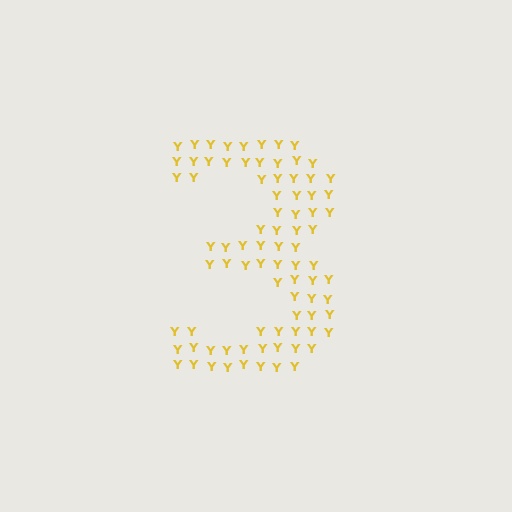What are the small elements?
The small elements are letter Y's.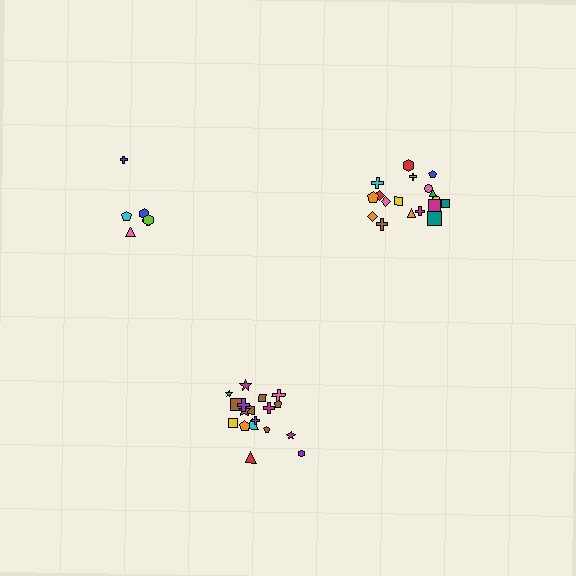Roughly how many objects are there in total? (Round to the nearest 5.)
Roughly 40 objects in total.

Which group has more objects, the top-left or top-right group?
The top-right group.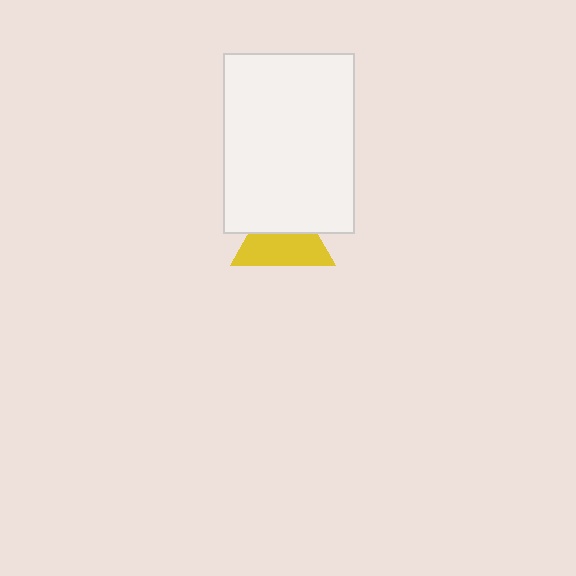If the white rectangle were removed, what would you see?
You would see the complete yellow triangle.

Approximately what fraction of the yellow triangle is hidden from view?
Roughly 43% of the yellow triangle is hidden behind the white rectangle.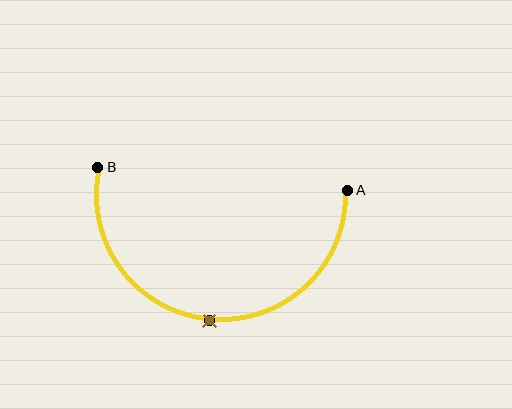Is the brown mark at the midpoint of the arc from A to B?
Yes. The brown mark lies on the arc at equal arc-length from both A and B — it is the arc midpoint.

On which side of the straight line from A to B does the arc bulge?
The arc bulges below the straight line connecting A and B.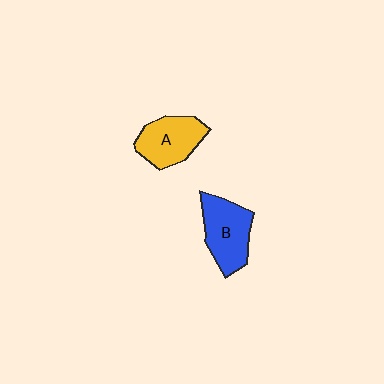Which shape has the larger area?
Shape B (blue).